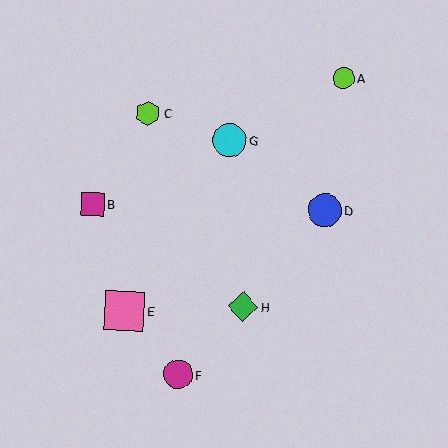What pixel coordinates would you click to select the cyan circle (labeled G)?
Click at (229, 140) to select the cyan circle G.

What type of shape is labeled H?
Shape H is a green diamond.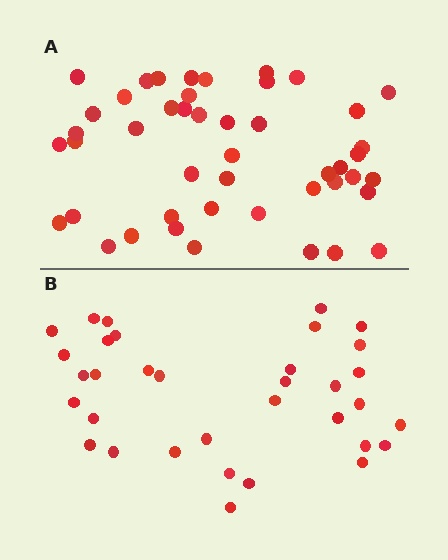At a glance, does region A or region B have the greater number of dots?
Region A (the top region) has more dots.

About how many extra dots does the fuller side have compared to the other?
Region A has roughly 12 or so more dots than region B.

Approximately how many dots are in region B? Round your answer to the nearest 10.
About 30 dots. (The exact count is 34, which rounds to 30.)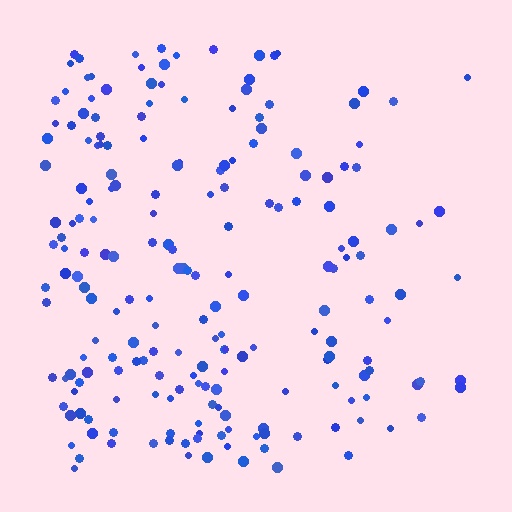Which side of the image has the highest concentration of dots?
The left.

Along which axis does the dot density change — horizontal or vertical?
Horizontal.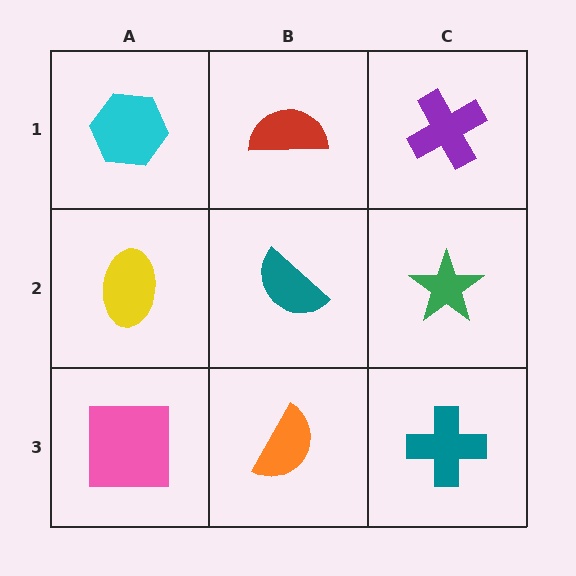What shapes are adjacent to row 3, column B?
A teal semicircle (row 2, column B), a pink square (row 3, column A), a teal cross (row 3, column C).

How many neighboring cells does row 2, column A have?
3.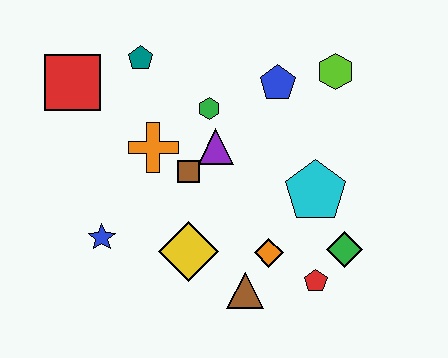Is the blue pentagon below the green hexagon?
No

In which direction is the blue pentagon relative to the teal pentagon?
The blue pentagon is to the right of the teal pentagon.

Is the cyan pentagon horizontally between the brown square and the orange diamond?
No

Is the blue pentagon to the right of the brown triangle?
Yes